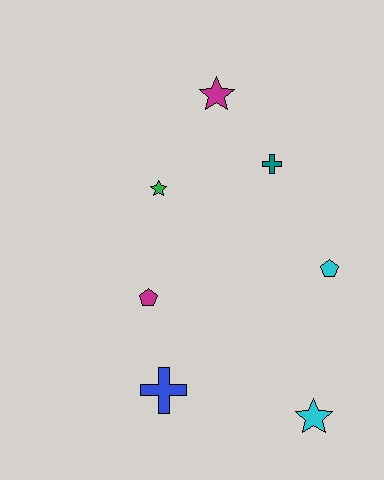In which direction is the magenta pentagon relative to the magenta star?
The magenta pentagon is below the magenta star.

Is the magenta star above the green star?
Yes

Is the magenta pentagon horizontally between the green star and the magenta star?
No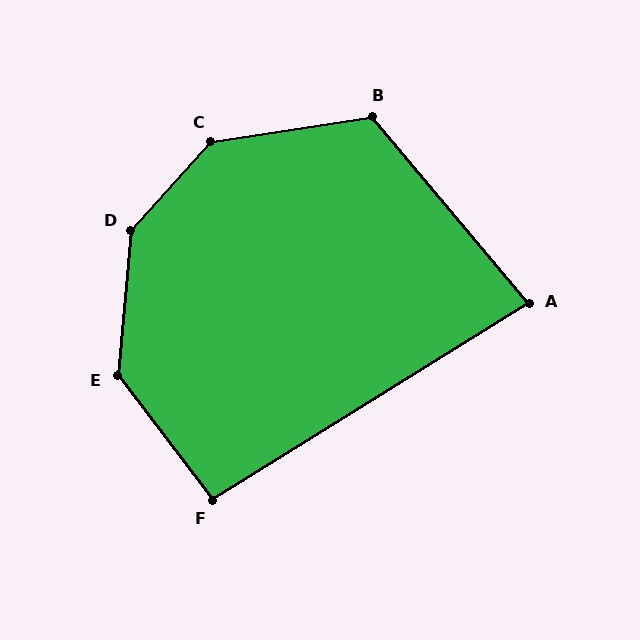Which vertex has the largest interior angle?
D, at approximately 143 degrees.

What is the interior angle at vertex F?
Approximately 95 degrees (obtuse).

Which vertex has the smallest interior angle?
A, at approximately 82 degrees.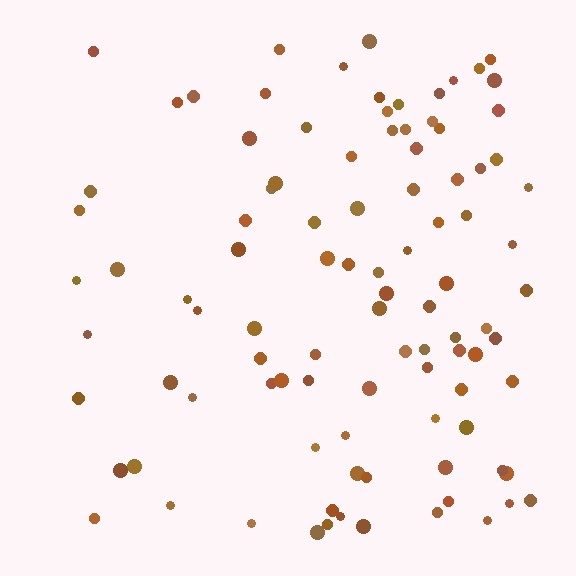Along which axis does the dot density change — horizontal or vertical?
Horizontal.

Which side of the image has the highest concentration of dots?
The right.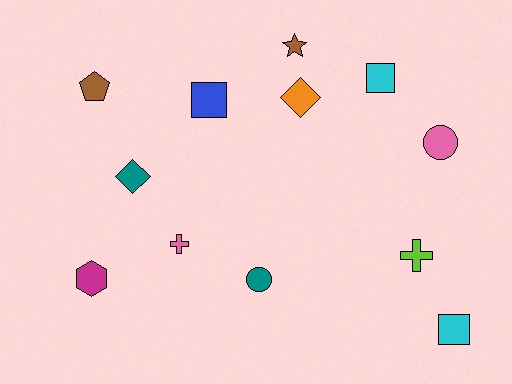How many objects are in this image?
There are 12 objects.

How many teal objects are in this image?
There are 2 teal objects.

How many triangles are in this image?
There are no triangles.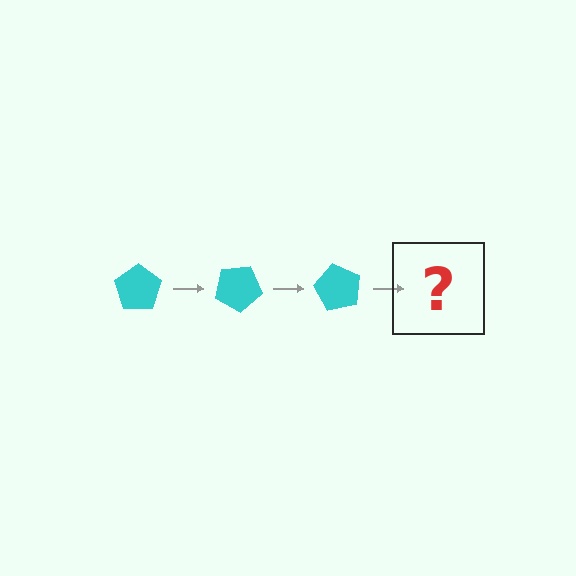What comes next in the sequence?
The next element should be a cyan pentagon rotated 90 degrees.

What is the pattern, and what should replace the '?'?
The pattern is that the pentagon rotates 30 degrees each step. The '?' should be a cyan pentagon rotated 90 degrees.